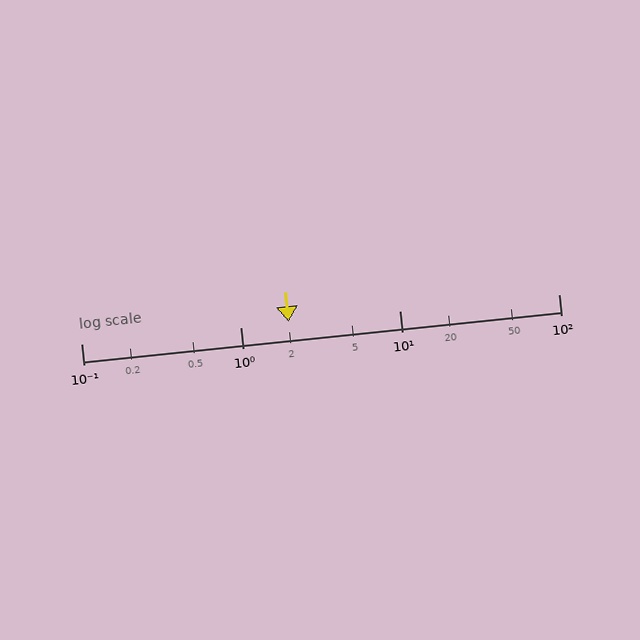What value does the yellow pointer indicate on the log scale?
The pointer indicates approximately 2.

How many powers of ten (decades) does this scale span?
The scale spans 3 decades, from 0.1 to 100.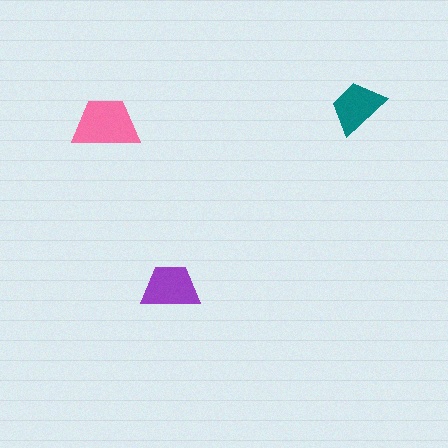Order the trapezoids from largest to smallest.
the pink one, the purple one, the teal one.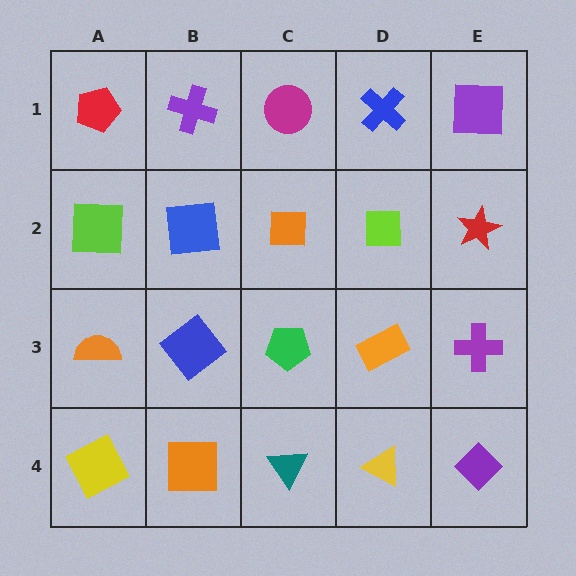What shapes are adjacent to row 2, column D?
A blue cross (row 1, column D), an orange rectangle (row 3, column D), an orange square (row 2, column C), a red star (row 2, column E).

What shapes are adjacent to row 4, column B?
A blue diamond (row 3, column B), a yellow square (row 4, column A), a teal triangle (row 4, column C).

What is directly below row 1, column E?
A red star.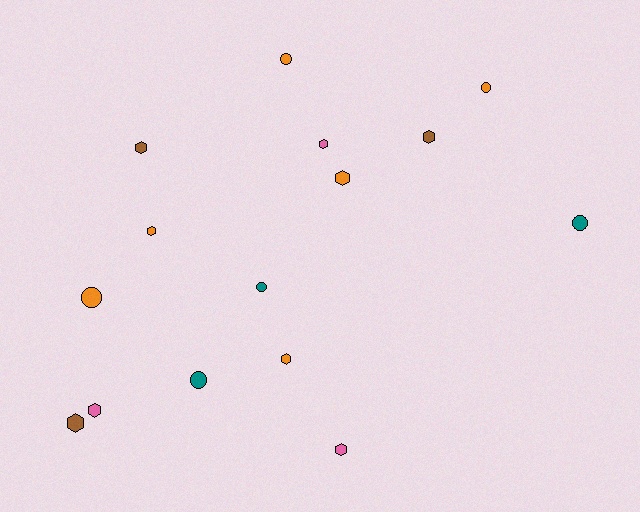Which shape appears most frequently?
Hexagon, with 9 objects.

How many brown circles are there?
There are no brown circles.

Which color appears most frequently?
Orange, with 6 objects.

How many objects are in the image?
There are 15 objects.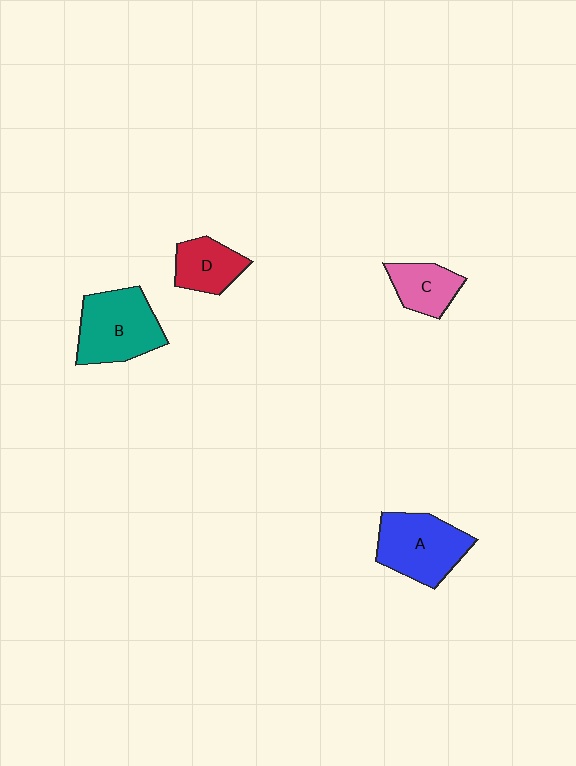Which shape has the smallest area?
Shape C (pink).